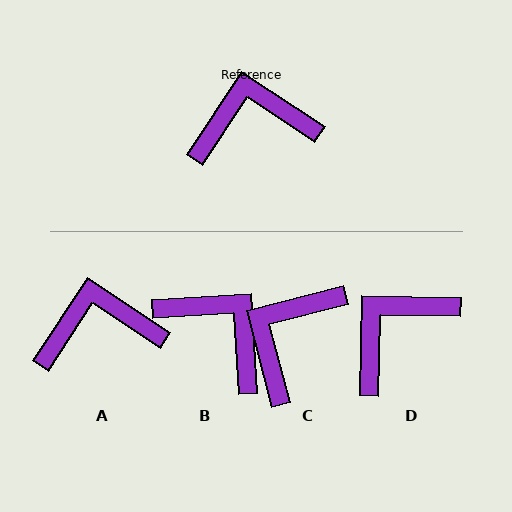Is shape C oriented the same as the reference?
No, it is off by about 48 degrees.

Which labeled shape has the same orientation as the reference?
A.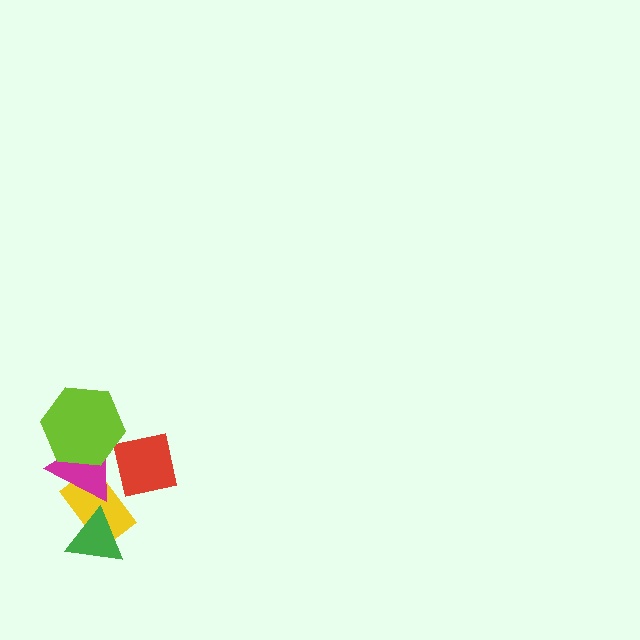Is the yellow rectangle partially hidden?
Yes, it is partially covered by another shape.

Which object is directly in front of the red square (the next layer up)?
The yellow rectangle is directly in front of the red square.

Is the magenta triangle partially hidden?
Yes, it is partially covered by another shape.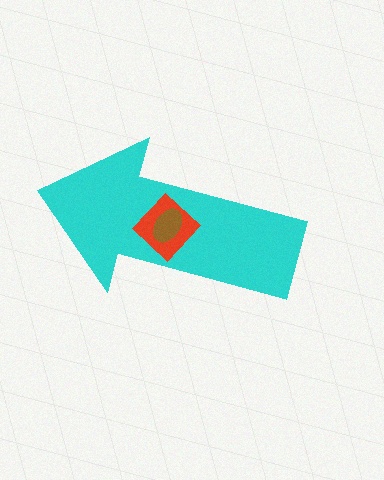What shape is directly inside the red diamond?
The brown ellipse.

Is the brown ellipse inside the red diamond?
Yes.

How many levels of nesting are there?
3.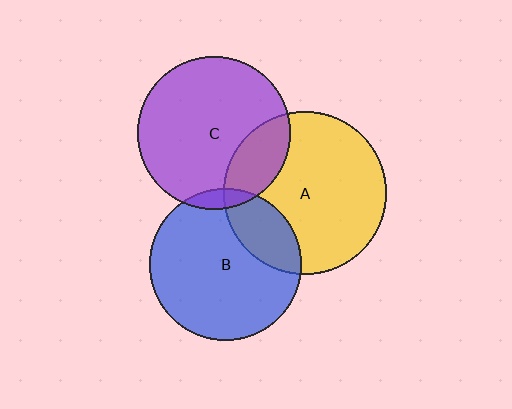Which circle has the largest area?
Circle A (yellow).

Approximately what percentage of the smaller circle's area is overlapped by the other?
Approximately 25%.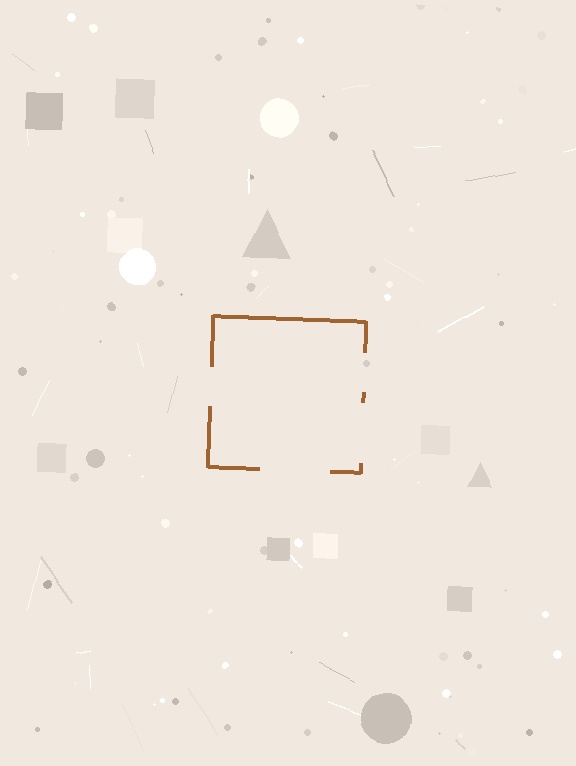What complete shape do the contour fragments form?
The contour fragments form a square.